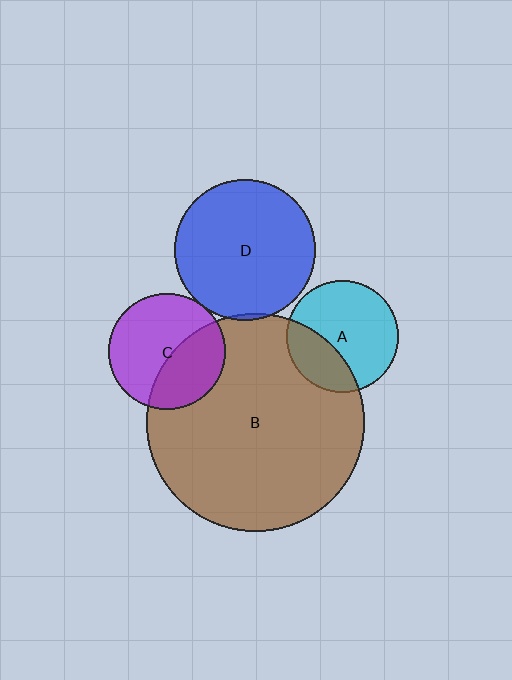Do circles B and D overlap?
Yes.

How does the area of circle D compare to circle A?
Approximately 1.6 times.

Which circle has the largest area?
Circle B (brown).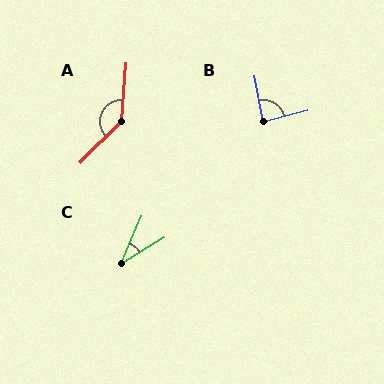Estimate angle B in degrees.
Approximately 87 degrees.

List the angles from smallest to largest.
C (36°), B (87°), A (139°).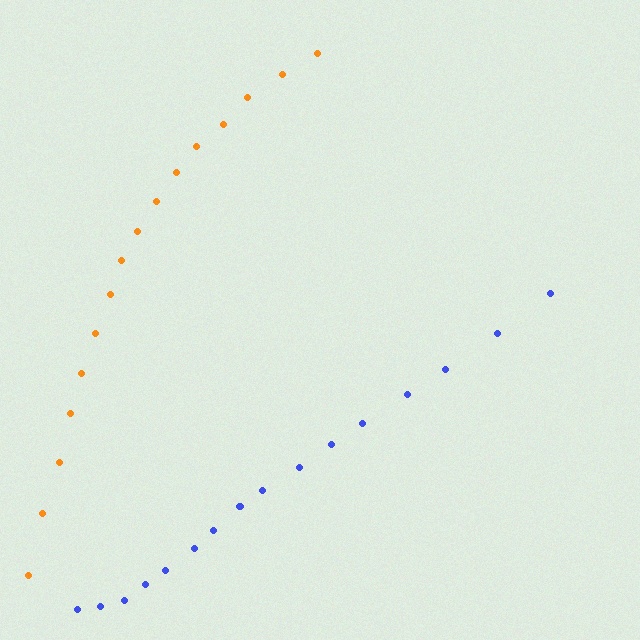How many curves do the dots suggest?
There are 2 distinct paths.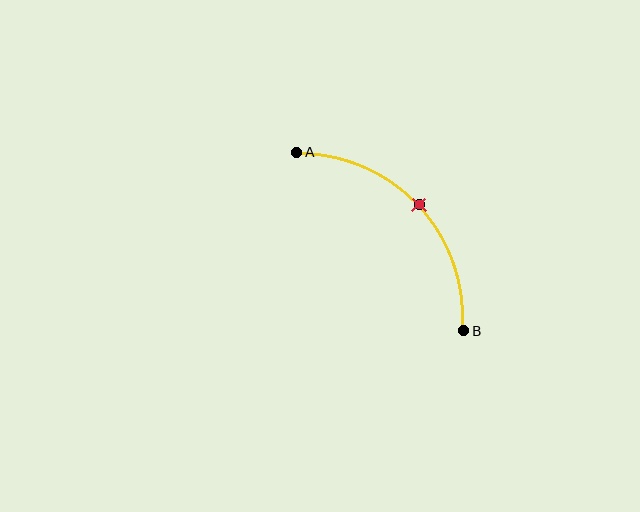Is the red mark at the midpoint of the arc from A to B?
Yes. The red mark lies on the arc at equal arc-length from both A and B — it is the arc midpoint.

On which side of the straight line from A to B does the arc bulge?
The arc bulges above and to the right of the straight line connecting A and B.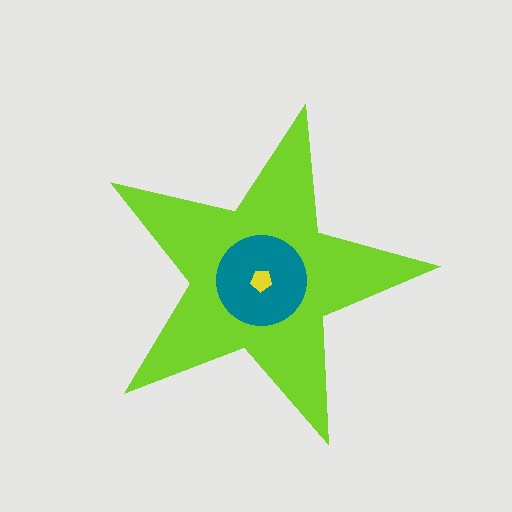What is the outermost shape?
The lime star.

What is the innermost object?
The yellow pentagon.